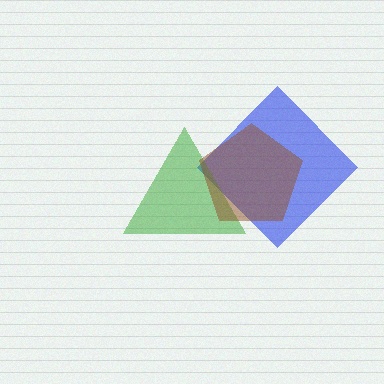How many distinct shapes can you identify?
There are 3 distinct shapes: a blue diamond, a green triangle, a brown pentagon.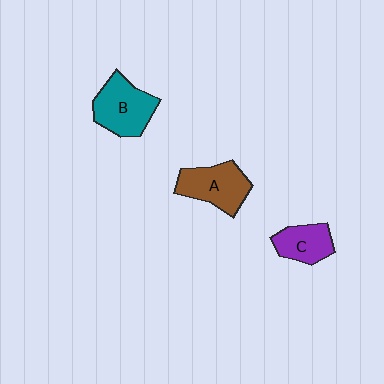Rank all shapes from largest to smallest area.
From largest to smallest: B (teal), A (brown), C (purple).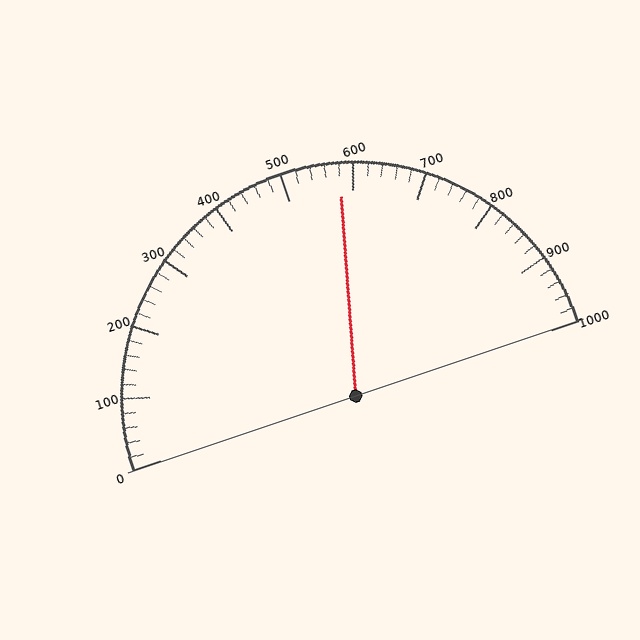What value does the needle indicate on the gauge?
The needle indicates approximately 580.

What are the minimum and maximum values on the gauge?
The gauge ranges from 0 to 1000.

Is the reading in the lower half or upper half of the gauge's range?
The reading is in the upper half of the range (0 to 1000).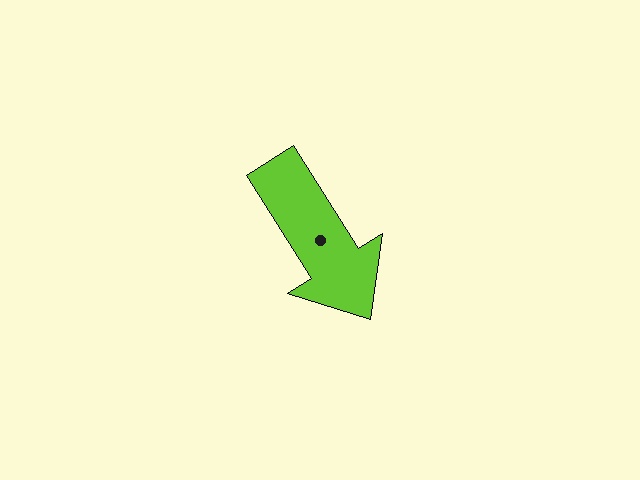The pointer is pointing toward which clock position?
Roughly 5 o'clock.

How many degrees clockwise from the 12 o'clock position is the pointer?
Approximately 148 degrees.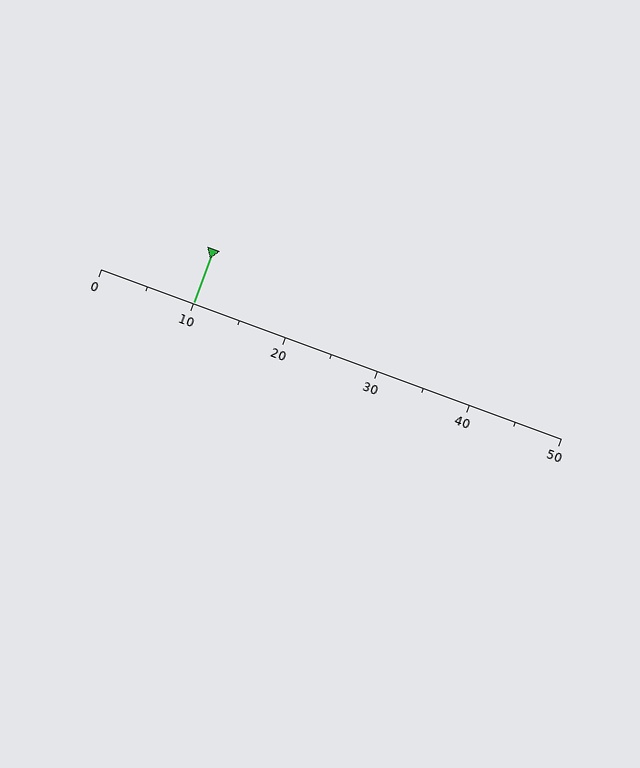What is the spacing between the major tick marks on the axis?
The major ticks are spaced 10 apart.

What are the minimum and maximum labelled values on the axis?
The axis runs from 0 to 50.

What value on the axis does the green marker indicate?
The marker indicates approximately 10.